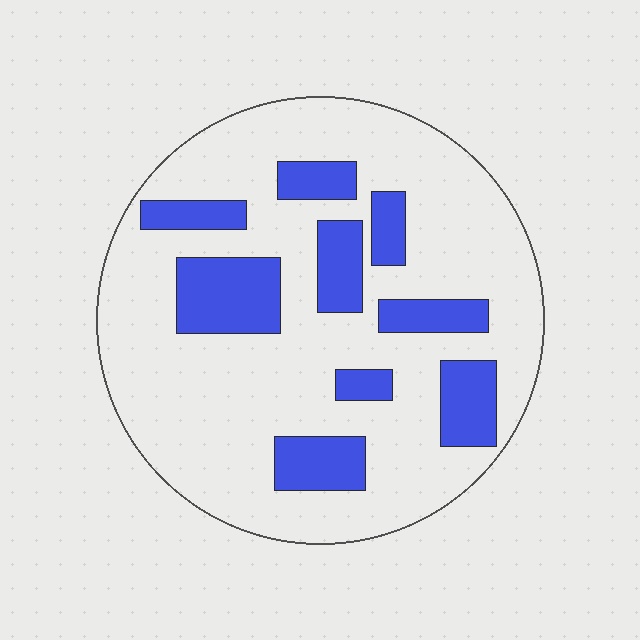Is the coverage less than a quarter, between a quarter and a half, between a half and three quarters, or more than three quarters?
Less than a quarter.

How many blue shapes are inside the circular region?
9.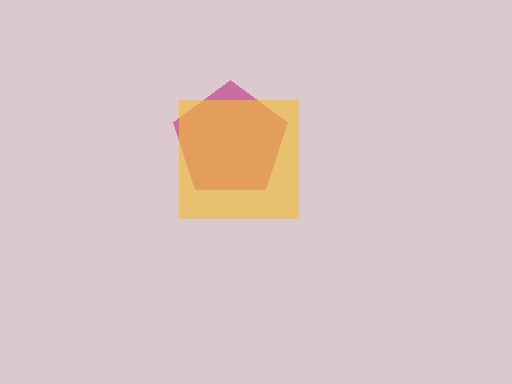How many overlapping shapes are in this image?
There are 2 overlapping shapes in the image.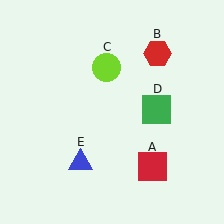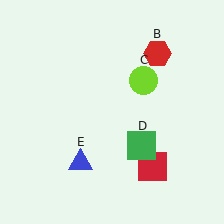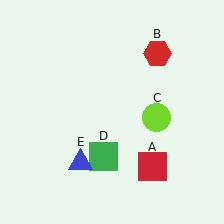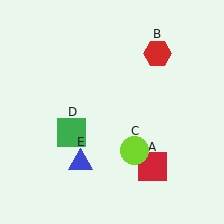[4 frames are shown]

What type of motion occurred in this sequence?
The lime circle (object C), green square (object D) rotated clockwise around the center of the scene.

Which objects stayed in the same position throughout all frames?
Red square (object A) and red hexagon (object B) and blue triangle (object E) remained stationary.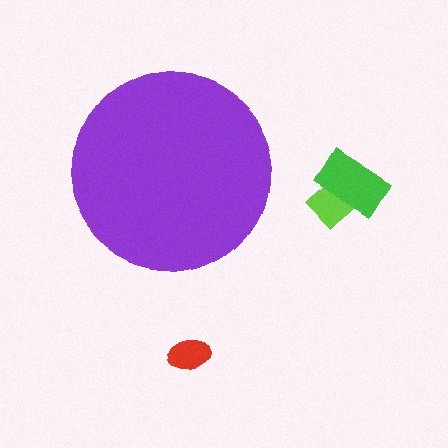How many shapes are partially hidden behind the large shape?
0 shapes are partially hidden.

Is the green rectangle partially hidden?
No, the green rectangle is fully visible.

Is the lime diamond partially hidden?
No, the lime diamond is fully visible.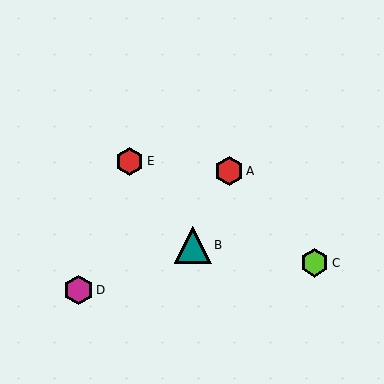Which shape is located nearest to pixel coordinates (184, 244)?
The teal triangle (labeled B) at (193, 245) is nearest to that location.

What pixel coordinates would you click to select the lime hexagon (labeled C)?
Click at (314, 263) to select the lime hexagon C.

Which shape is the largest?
The teal triangle (labeled B) is the largest.